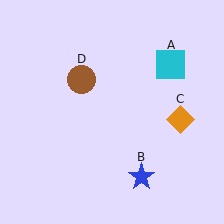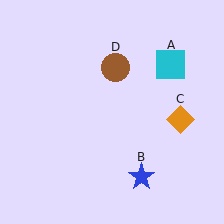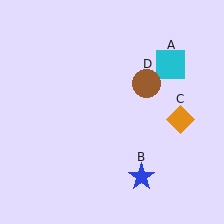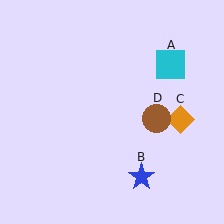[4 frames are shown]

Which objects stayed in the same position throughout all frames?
Cyan square (object A) and blue star (object B) and orange diamond (object C) remained stationary.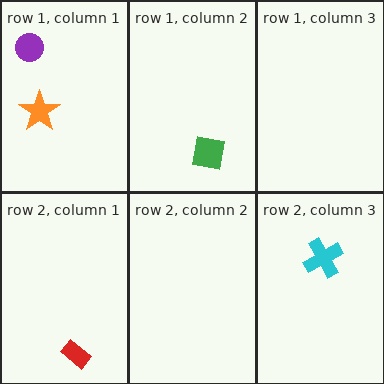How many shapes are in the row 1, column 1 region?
2.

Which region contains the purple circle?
The row 1, column 1 region.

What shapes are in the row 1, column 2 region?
The green square.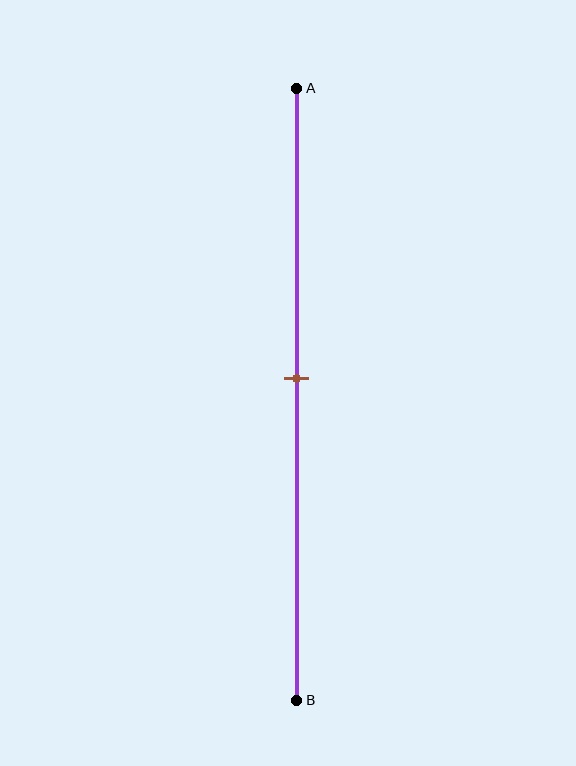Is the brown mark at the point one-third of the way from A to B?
No, the mark is at about 45% from A, not at the 33% one-third point.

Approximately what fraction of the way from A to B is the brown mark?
The brown mark is approximately 45% of the way from A to B.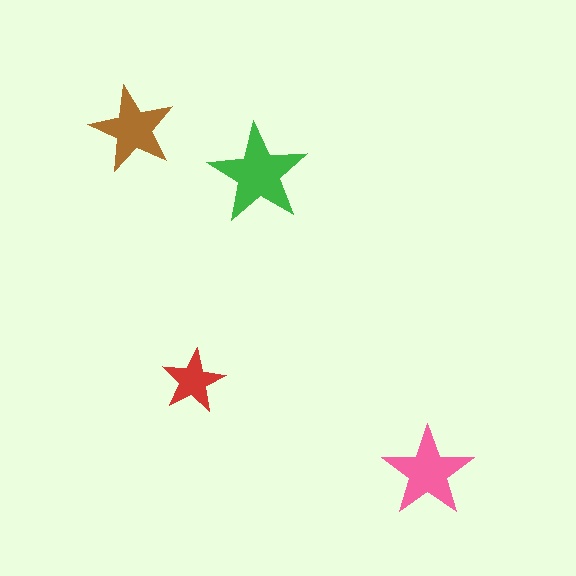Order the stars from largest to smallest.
the green one, the pink one, the brown one, the red one.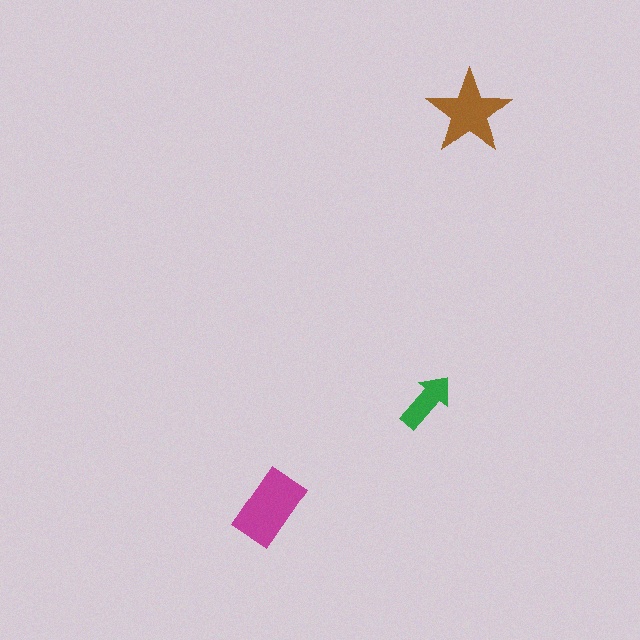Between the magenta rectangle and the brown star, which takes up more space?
The magenta rectangle.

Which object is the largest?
The magenta rectangle.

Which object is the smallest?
The green arrow.